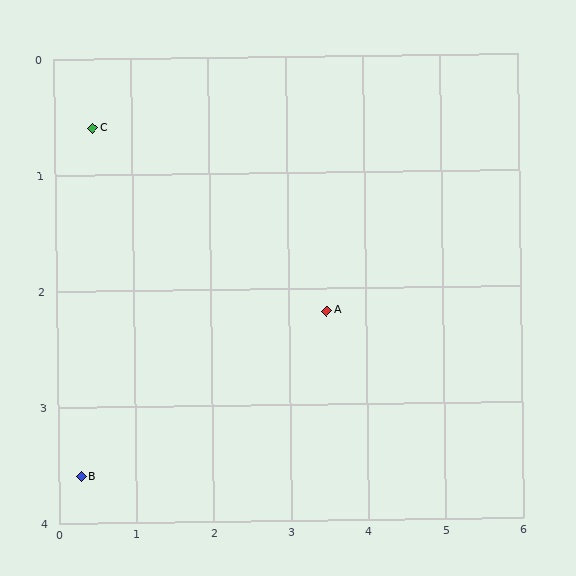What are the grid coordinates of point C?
Point C is at approximately (0.5, 0.6).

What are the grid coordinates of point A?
Point A is at approximately (3.5, 2.2).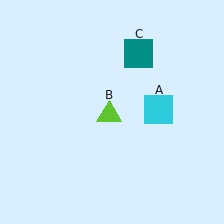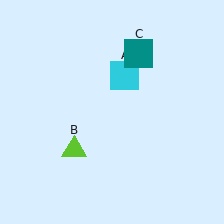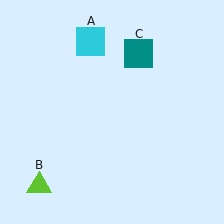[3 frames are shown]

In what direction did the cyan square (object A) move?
The cyan square (object A) moved up and to the left.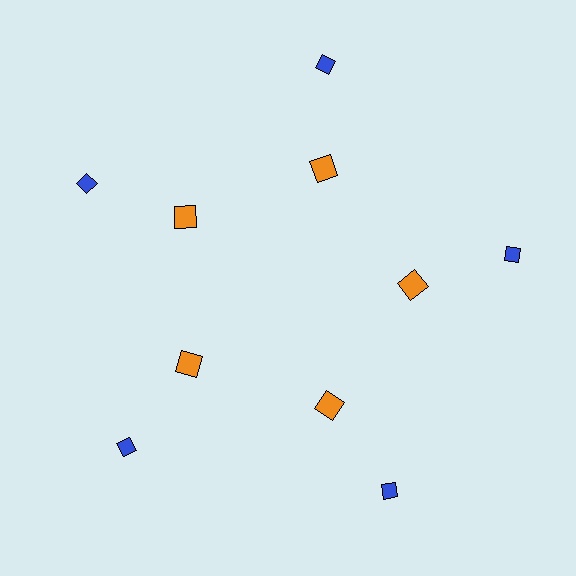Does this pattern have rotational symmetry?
Yes, this pattern has 5-fold rotational symmetry. It looks the same after rotating 72 degrees around the center.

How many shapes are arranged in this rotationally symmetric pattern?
There are 10 shapes, arranged in 5 groups of 2.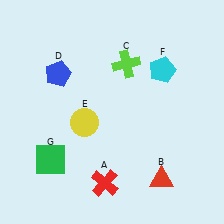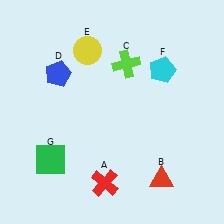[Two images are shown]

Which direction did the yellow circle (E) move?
The yellow circle (E) moved up.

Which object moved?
The yellow circle (E) moved up.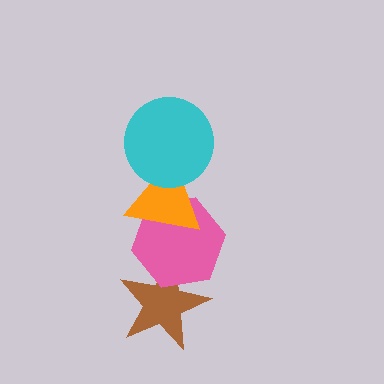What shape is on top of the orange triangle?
The cyan circle is on top of the orange triangle.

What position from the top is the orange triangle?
The orange triangle is 2nd from the top.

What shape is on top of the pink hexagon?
The orange triangle is on top of the pink hexagon.